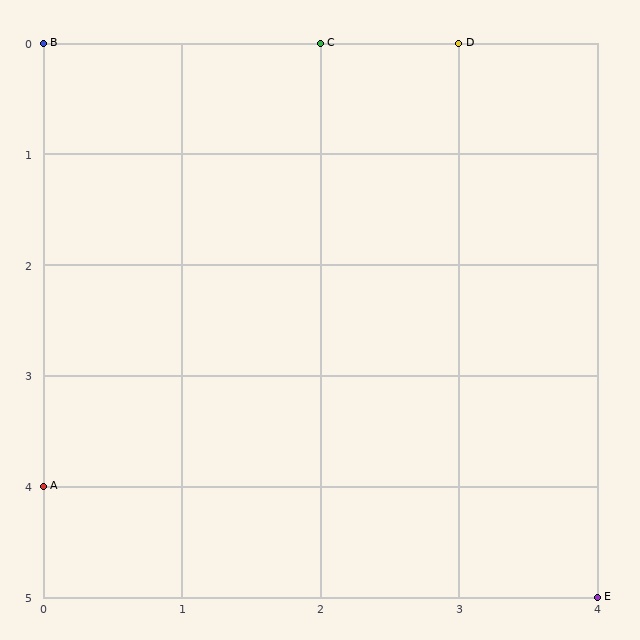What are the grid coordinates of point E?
Point E is at grid coordinates (4, 5).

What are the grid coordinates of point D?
Point D is at grid coordinates (3, 0).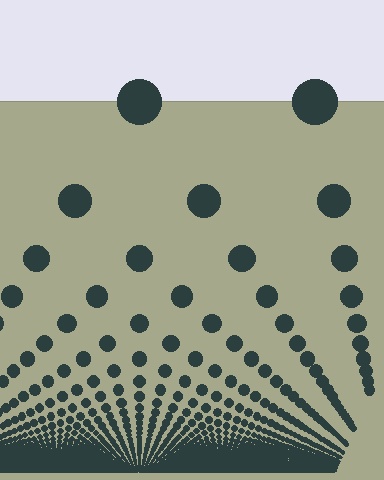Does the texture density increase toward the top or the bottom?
Density increases toward the bottom.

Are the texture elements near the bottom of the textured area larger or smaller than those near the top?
Smaller. The gradient is inverted — elements near the bottom are smaller and denser.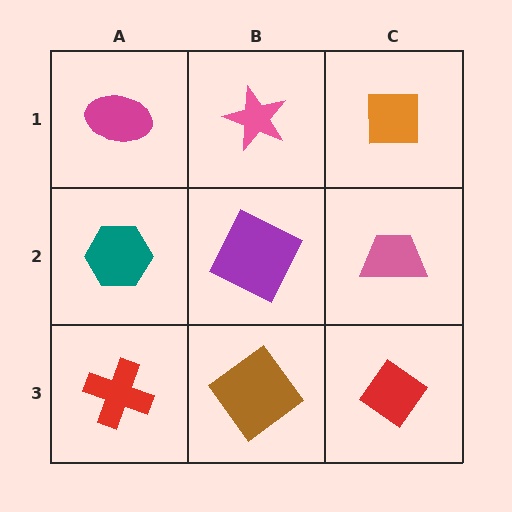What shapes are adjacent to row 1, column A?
A teal hexagon (row 2, column A), a pink star (row 1, column B).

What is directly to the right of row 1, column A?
A pink star.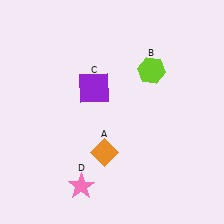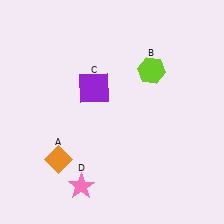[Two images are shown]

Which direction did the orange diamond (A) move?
The orange diamond (A) moved left.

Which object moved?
The orange diamond (A) moved left.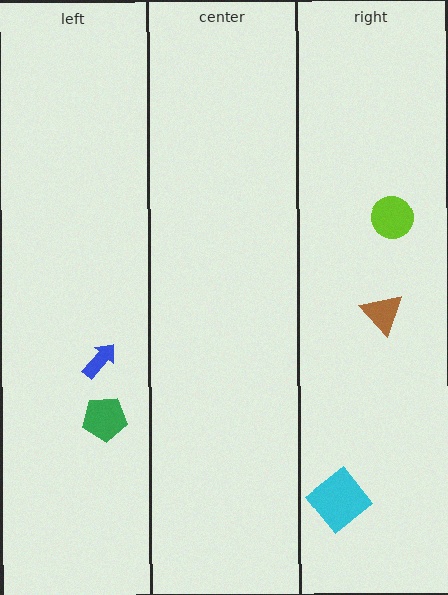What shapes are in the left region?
The green pentagon, the blue arrow.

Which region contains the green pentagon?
The left region.